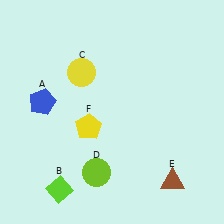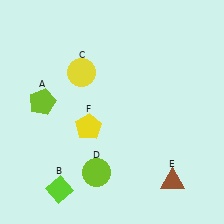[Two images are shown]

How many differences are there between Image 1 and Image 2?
There is 1 difference between the two images.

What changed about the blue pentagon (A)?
In Image 1, A is blue. In Image 2, it changed to lime.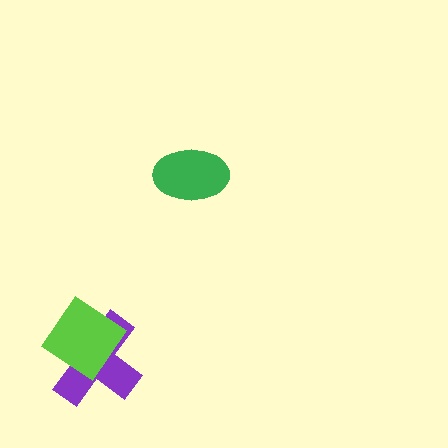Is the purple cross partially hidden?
Yes, it is partially covered by another shape.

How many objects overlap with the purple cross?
1 object overlaps with the purple cross.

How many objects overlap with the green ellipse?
0 objects overlap with the green ellipse.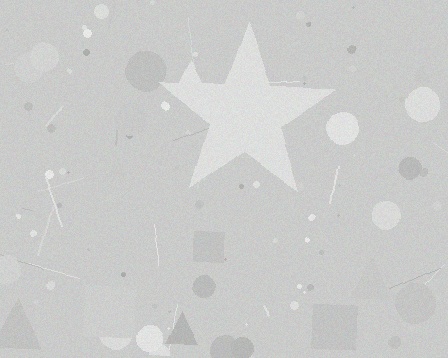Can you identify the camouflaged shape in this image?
The camouflaged shape is a star.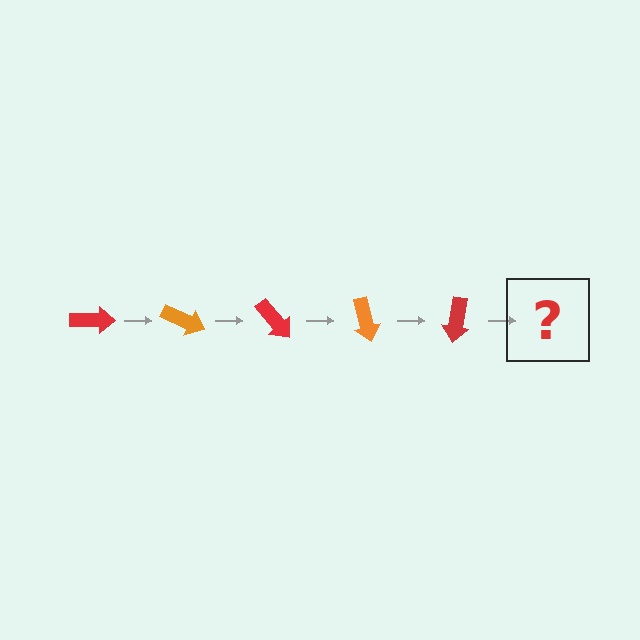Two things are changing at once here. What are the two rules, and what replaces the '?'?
The two rules are that it rotates 25 degrees each step and the color cycles through red and orange. The '?' should be an orange arrow, rotated 125 degrees from the start.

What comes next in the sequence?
The next element should be an orange arrow, rotated 125 degrees from the start.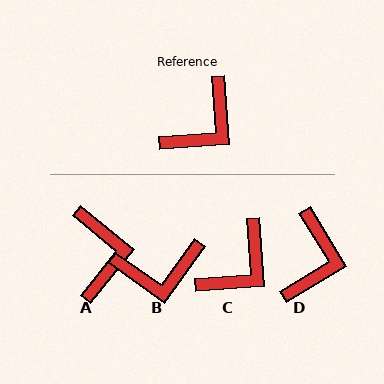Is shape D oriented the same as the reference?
No, it is off by about 27 degrees.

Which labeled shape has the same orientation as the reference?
C.